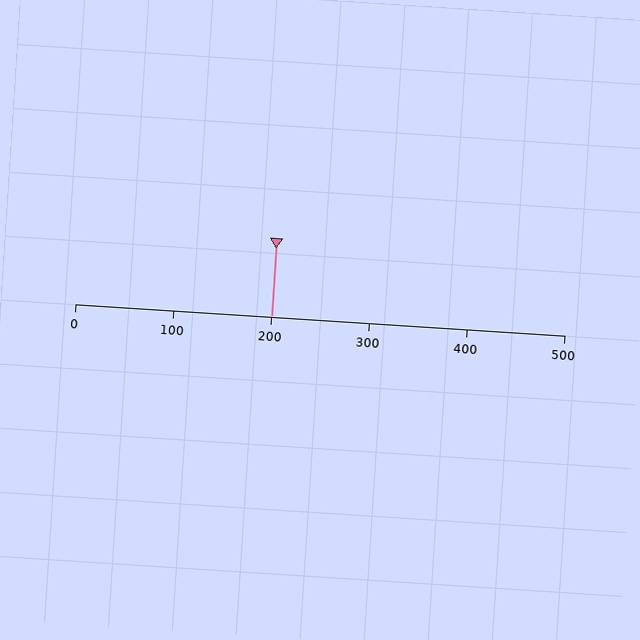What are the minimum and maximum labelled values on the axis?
The axis runs from 0 to 500.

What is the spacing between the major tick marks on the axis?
The major ticks are spaced 100 apart.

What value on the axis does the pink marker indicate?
The marker indicates approximately 200.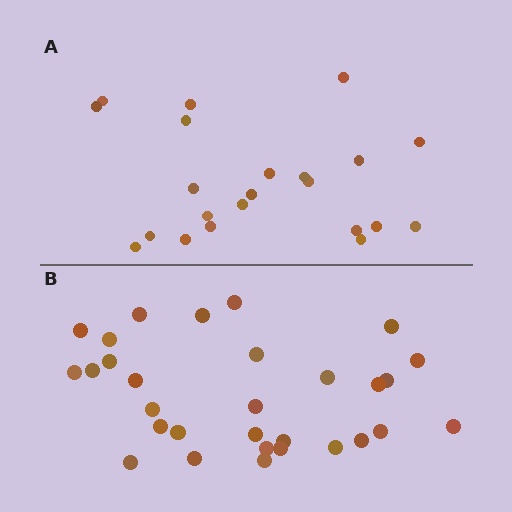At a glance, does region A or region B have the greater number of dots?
Region B (the bottom region) has more dots.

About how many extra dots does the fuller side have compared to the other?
Region B has roughly 8 or so more dots than region A.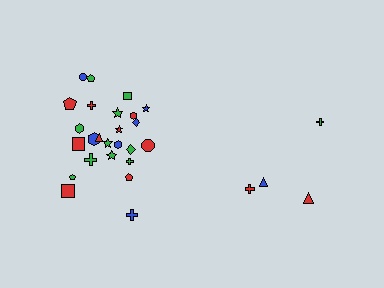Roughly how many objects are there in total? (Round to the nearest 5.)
Roughly 30 objects in total.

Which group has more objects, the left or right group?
The left group.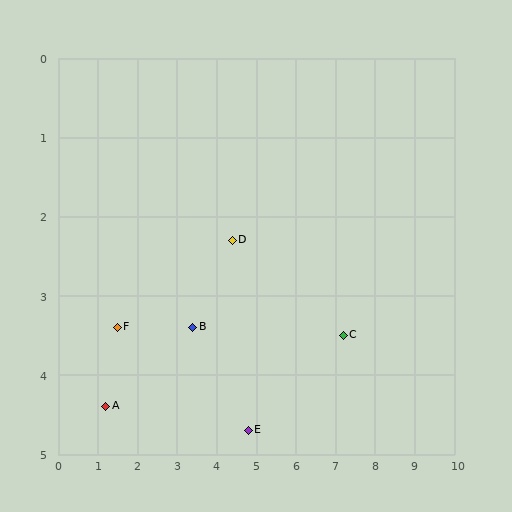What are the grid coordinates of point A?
Point A is at approximately (1.2, 4.4).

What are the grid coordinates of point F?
Point F is at approximately (1.5, 3.4).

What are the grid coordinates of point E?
Point E is at approximately (4.8, 4.7).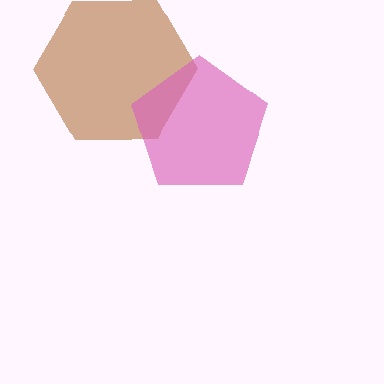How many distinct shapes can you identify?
There are 2 distinct shapes: a brown hexagon, a pink pentagon.